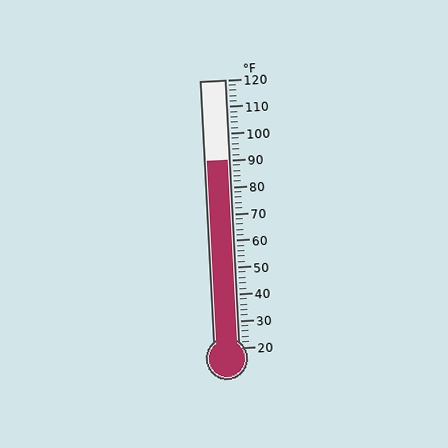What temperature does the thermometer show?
The thermometer shows approximately 90°F.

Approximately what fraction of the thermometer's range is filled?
The thermometer is filled to approximately 70% of its range.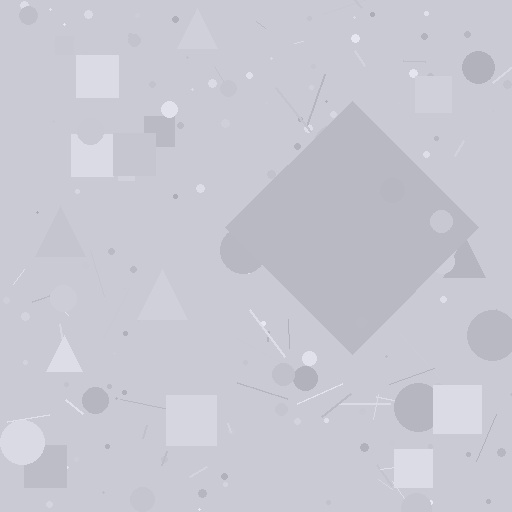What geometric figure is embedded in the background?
A diamond is embedded in the background.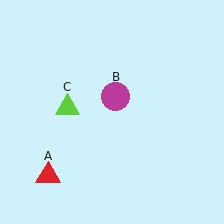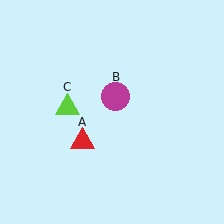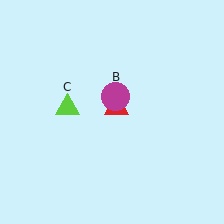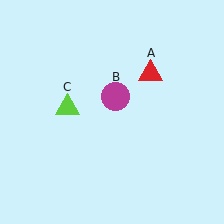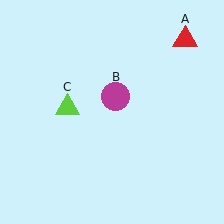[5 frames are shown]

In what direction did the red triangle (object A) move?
The red triangle (object A) moved up and to the right.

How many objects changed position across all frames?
1 object changed position: red triangle (object A).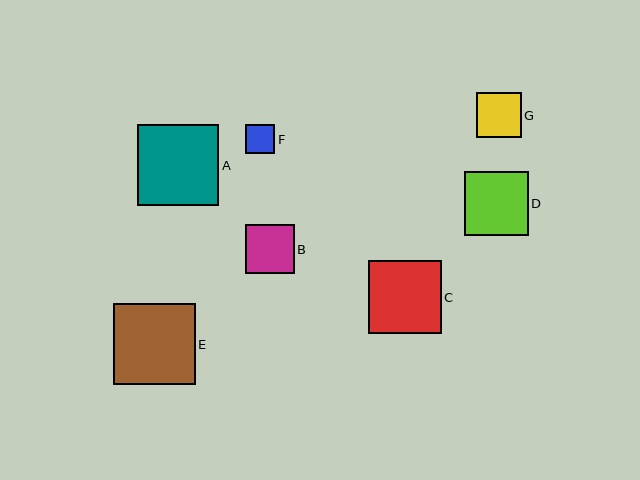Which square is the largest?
Square E is the largest with a size of approximately 81 pixels.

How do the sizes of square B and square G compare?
Square B and square G are approximately the same size.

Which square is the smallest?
Square F is the smallest with a size of approximately 29 pixels.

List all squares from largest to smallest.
From largest to smallest: E, A, C, D, B, G, F.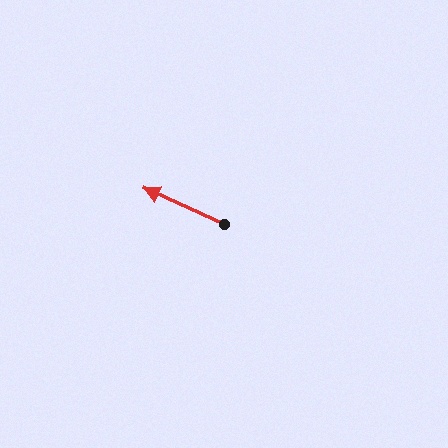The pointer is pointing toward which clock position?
Roughly 10 o'clock.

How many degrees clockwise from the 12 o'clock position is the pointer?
Approximately 294 degrees.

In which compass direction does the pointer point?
Northwest.